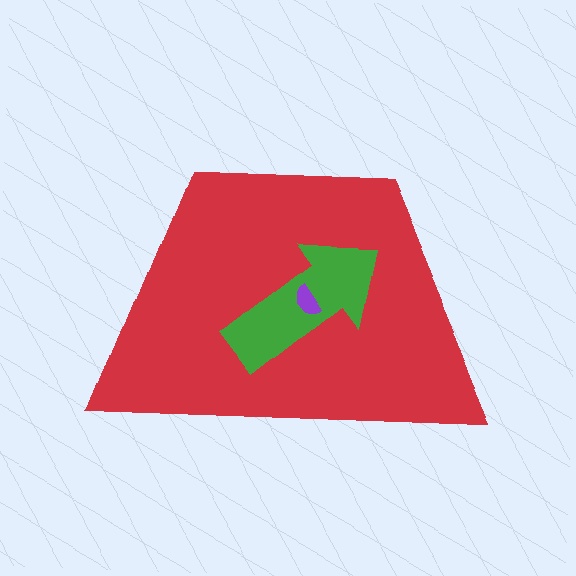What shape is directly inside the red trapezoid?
The green arrow.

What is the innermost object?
The purple semicircle.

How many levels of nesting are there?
3.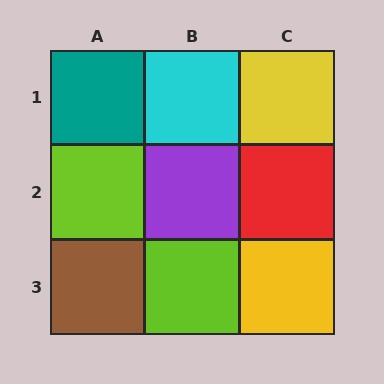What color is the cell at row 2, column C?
Red.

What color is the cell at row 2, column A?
Lime.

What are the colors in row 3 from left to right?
Brown, lime, yellow.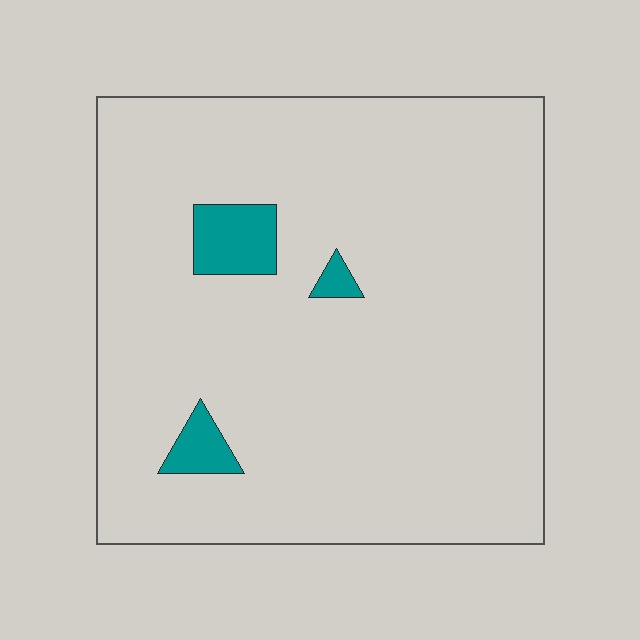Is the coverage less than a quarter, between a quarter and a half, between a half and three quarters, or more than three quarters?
Less than a quarter.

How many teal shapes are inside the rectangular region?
3.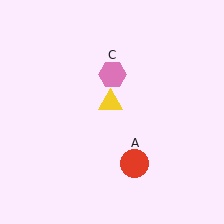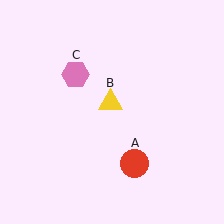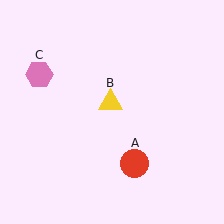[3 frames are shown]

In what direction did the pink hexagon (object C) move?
The pink hexagon (object C) moved left.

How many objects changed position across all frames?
1 object changed position: pink hexagon (object C).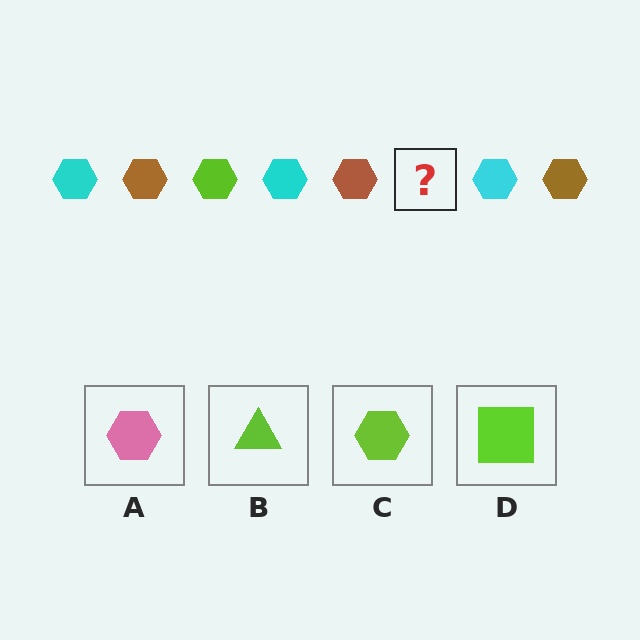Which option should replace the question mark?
Option C.